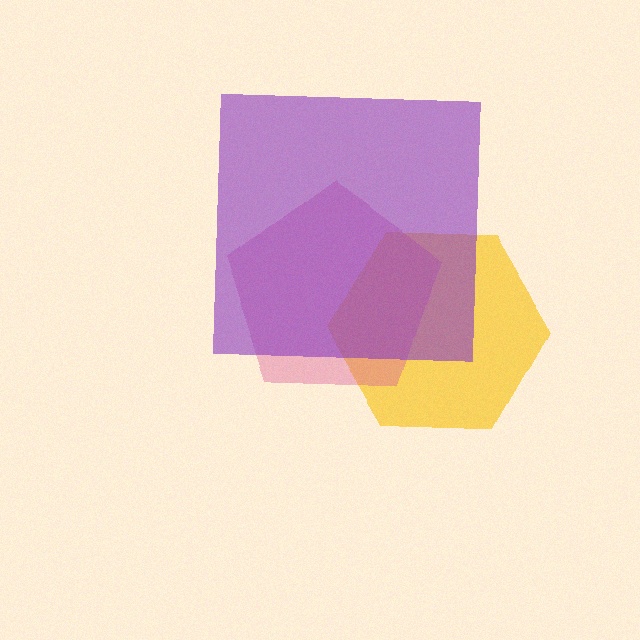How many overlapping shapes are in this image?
There are 3 overlapping shapes in the image.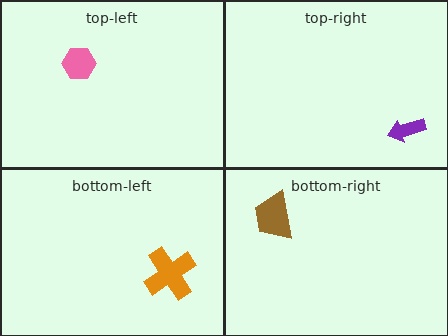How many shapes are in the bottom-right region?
1.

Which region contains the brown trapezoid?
The bottom-right region.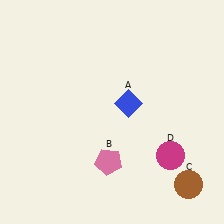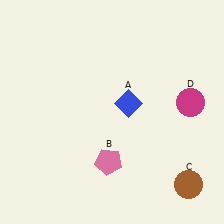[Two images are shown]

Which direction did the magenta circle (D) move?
The magenta circle (D) moved up.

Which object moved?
The magenta circle (D) moved up.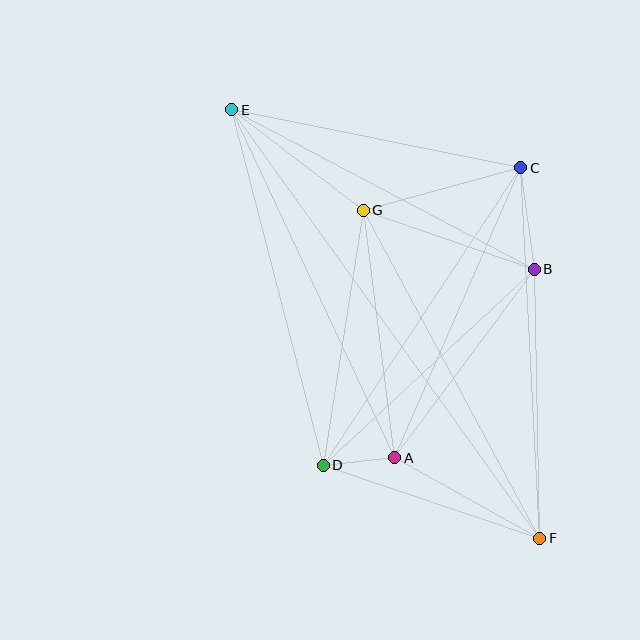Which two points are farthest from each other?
Points E and F are farthest from each other.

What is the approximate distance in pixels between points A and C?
The distance between A and C is approximately 316 pixels.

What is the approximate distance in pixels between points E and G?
The distance between E and G is approximately 166 pixels.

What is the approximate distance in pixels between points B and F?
The distance between B and F is approximately 269 pixels.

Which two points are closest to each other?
Points A and D are closest to each other.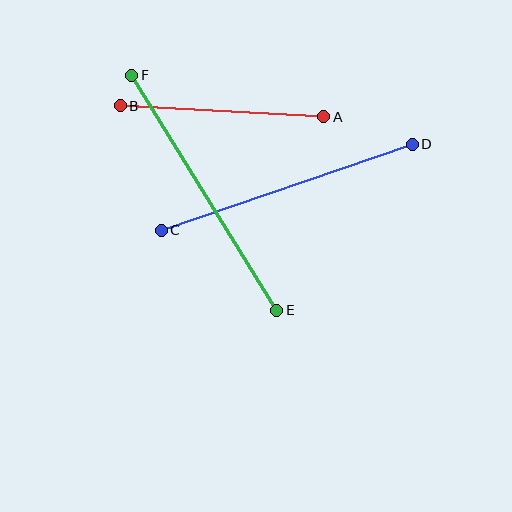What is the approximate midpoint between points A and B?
The midpoint is at approximately (222, 111) pixels.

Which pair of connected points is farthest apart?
Points E and F are farthest apart.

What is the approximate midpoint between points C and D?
The midpoint is at approximately (287, 187) pixels.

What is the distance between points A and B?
The distance is approximately 204 pixels.